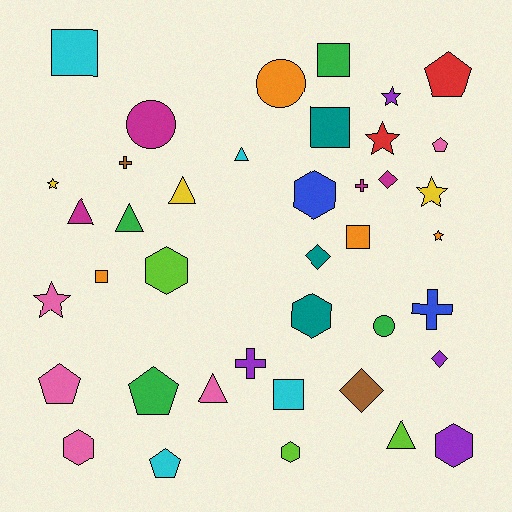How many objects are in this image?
There are 40 objects.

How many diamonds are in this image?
There are 4 diamonds.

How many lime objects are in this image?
There are 3 lime objects.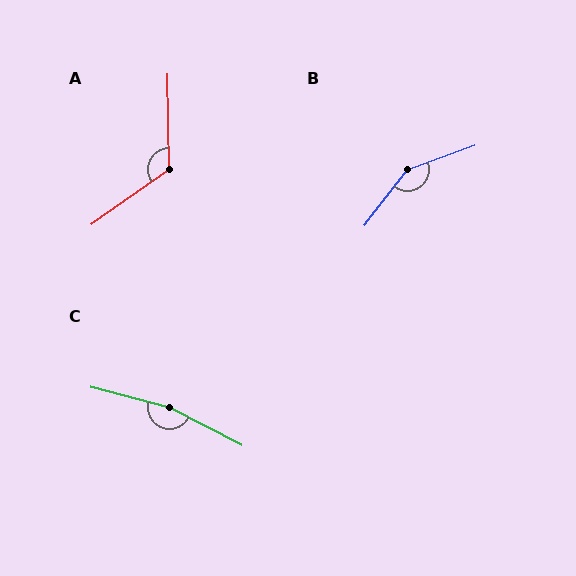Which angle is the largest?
C, at approximately 167 degrees.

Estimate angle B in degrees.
Approximately 148 degrees.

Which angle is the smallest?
A, at approximately 125 degrees.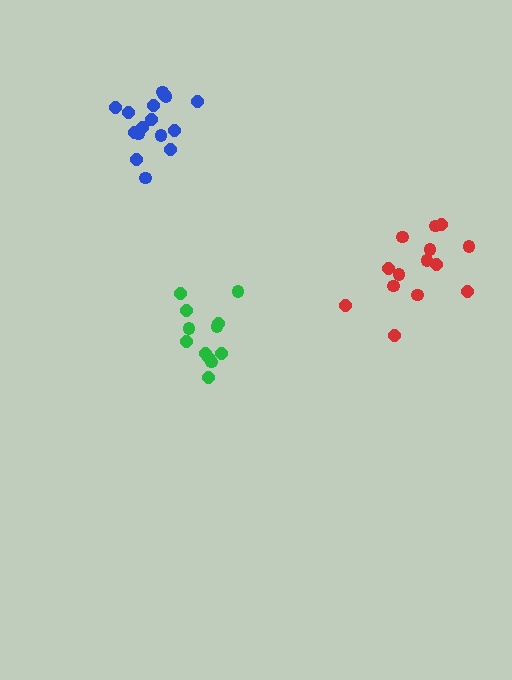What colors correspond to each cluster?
The clusters are colored: red, green, blue.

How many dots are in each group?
Group 1: 14 dots, Group 2: 12 dots, Group 3: 16 dots (42 total).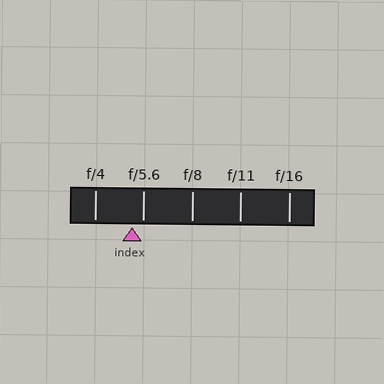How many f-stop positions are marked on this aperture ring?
There are 5 f-stop positions marked.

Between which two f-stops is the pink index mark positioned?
The index mark is between f/4 and f/5.6.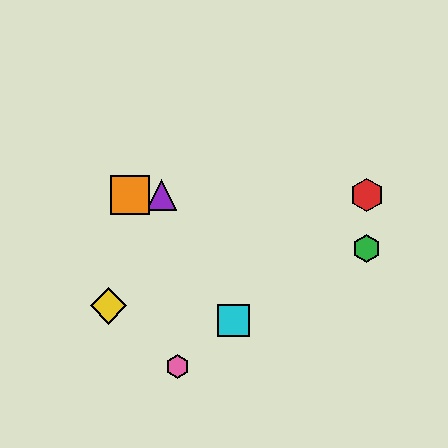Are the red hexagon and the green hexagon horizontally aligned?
No, the red hexagon is at y≈195 and the green hexagon is at y≈248.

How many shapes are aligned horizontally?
4 shapes (the red hexagon, the blue hexagon, the purple triangle, the orange square) are aligned horizontally.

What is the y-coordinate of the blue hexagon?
The blue hexagon is at y≈195.